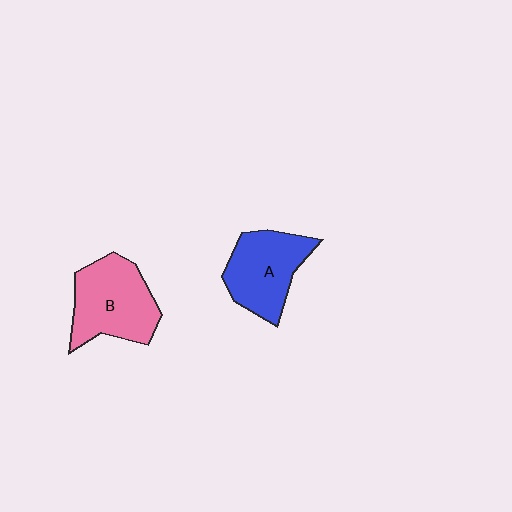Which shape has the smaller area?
Shape A (blue).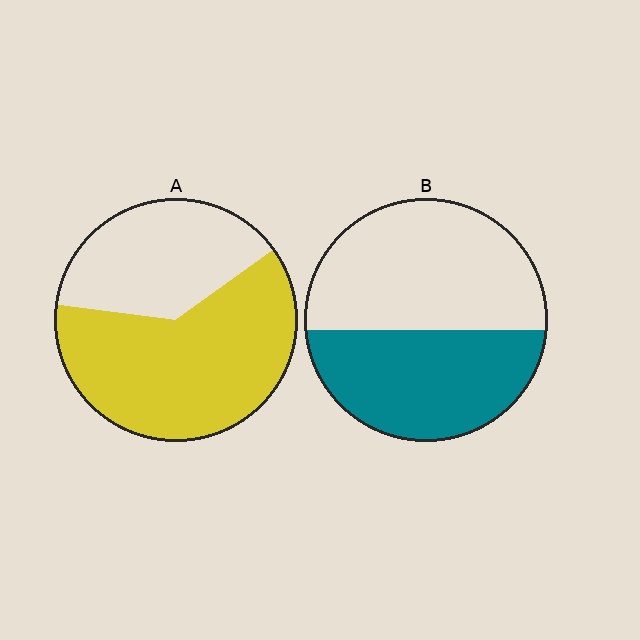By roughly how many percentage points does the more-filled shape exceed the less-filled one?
By roughly 15 percentage points (A over B).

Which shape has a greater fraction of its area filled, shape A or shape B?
Shape A.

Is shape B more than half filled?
No.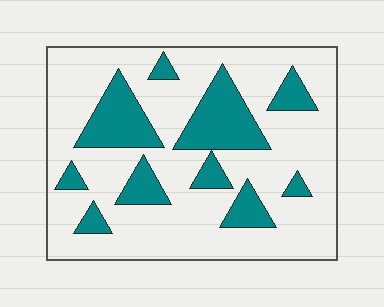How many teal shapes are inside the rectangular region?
10.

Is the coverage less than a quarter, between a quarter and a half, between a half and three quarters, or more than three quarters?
Less than a quarter.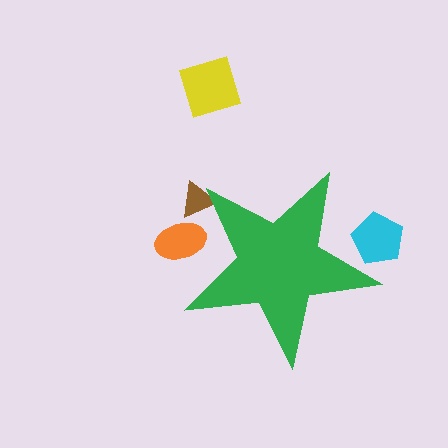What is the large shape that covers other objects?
A green star.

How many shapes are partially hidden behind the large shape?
3 shapes are partially hidden.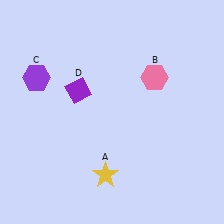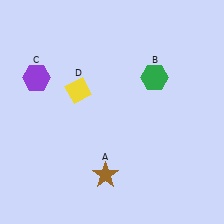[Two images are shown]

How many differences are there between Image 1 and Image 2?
There are 3 differences between the two images.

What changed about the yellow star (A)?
In Image 1, A is yellow. In Image 2, it changed to brown.